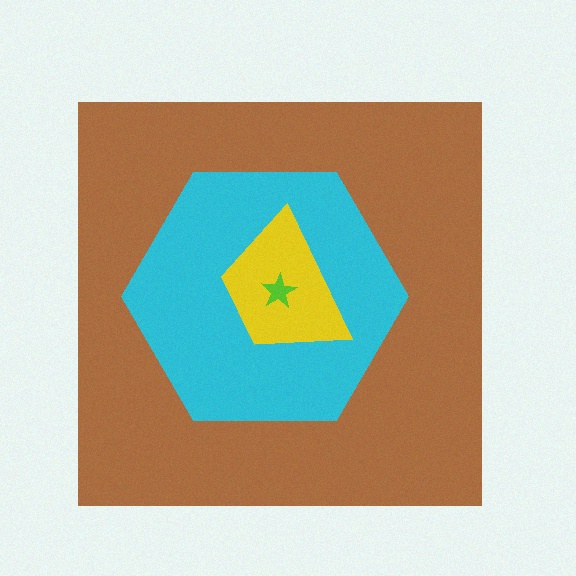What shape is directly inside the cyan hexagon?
The yellow trapezoid.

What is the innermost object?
The lime star.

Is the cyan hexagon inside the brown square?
Yes.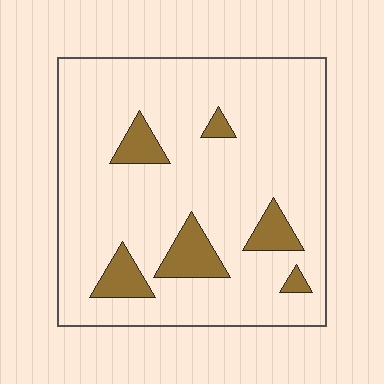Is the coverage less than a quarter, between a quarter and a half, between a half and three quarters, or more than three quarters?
Less than a quarter.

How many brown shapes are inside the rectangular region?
6.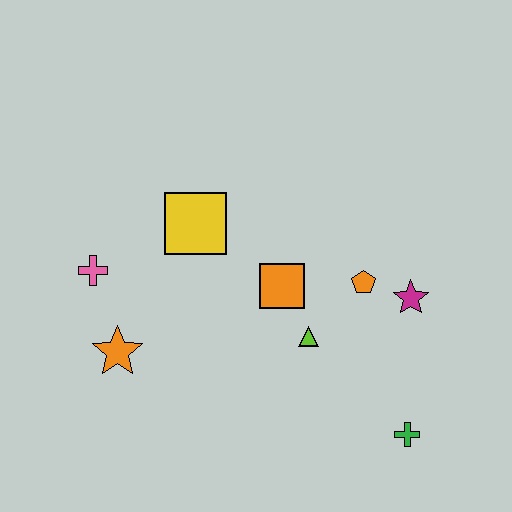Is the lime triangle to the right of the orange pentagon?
No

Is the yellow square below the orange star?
No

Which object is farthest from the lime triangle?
The pink cross is farthest from the lime triangle.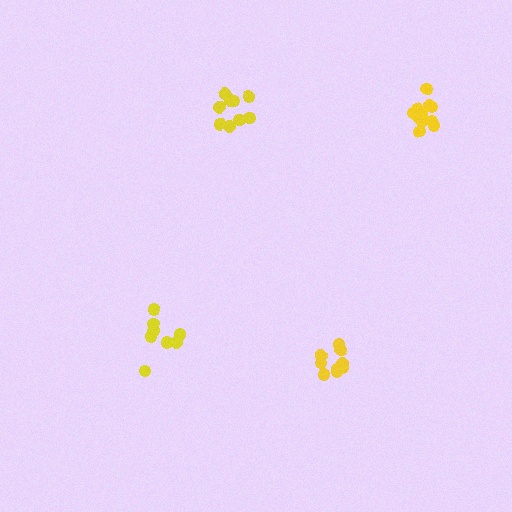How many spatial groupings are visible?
There are 4 spatial groupings.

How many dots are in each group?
Group 1: 8 dots, Group 2: 9 dots, Group 3: 9 dots, Group 4: 12 dots (38 total).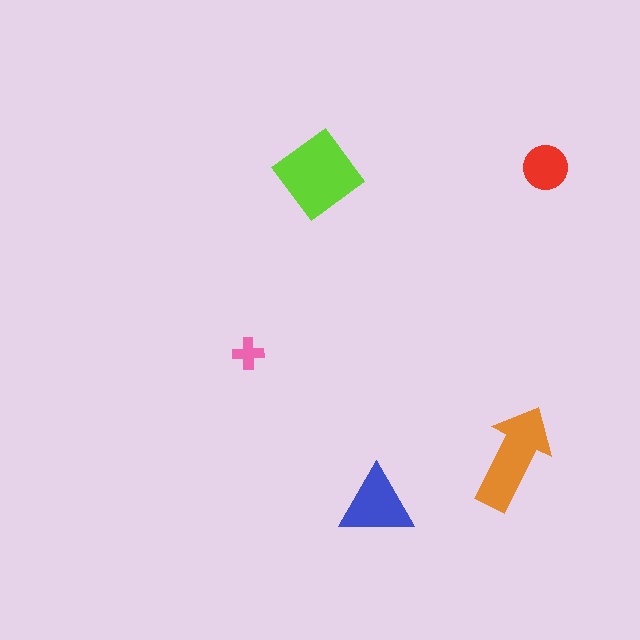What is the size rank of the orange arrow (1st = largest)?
2nd.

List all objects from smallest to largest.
The pink cross, the red circle, the blue triangle, the orange arrow, the lime diamond.